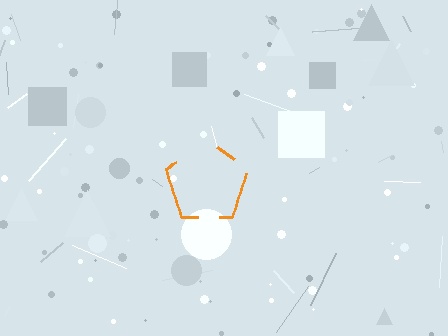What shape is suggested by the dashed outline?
The dashed outline suggests a pentagon.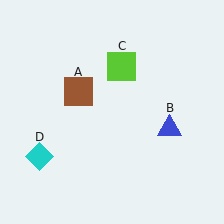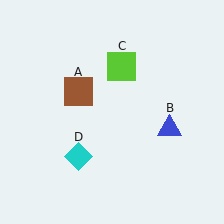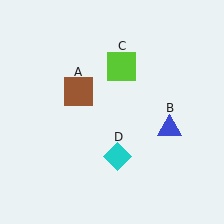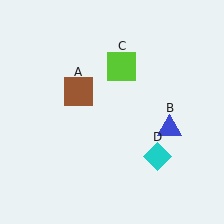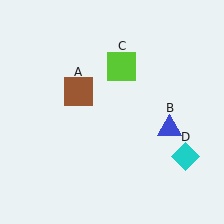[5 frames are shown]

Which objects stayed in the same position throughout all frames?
Brown square (object A) and blue triangle (object B) and lime square (object C) remained stationary.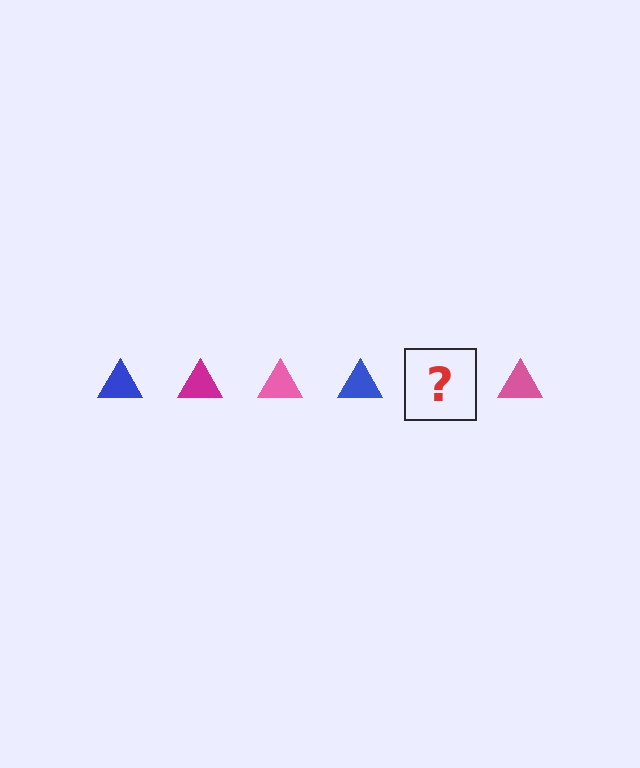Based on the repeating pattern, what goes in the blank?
The blank should be a magenta triangle.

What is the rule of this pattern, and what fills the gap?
The rule is that the pattern cycles through blue, magenta, pink triangles. The gap should be filled with a magenta triangle.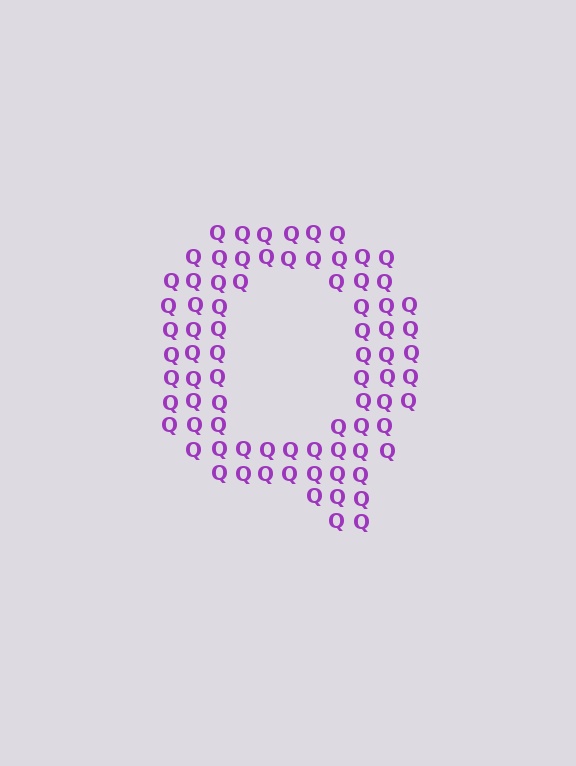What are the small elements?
The small elements are letter Q's.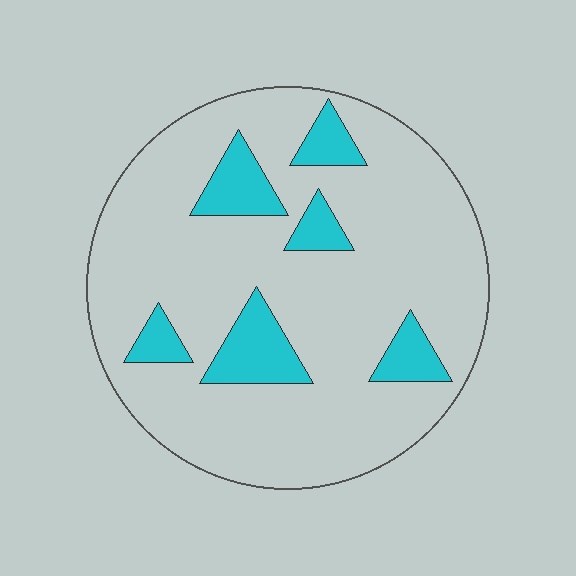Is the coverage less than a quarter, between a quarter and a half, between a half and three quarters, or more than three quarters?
Less than a quarter.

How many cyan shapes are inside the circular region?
6.